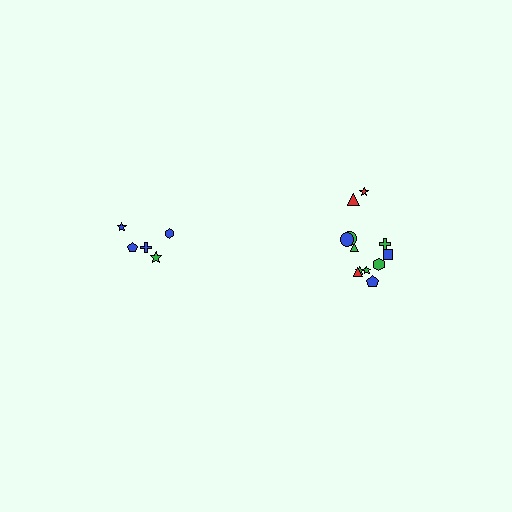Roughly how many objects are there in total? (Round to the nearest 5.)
Roughly 15 objects in total.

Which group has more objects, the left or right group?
The right group.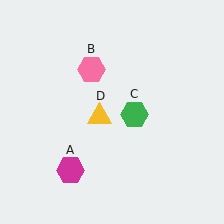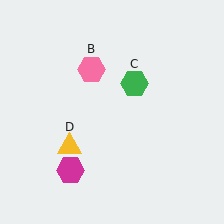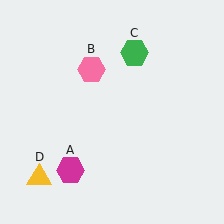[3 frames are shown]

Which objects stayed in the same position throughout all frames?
Magenta hexagon (object A) and pink hexagon (object B) remained stationary.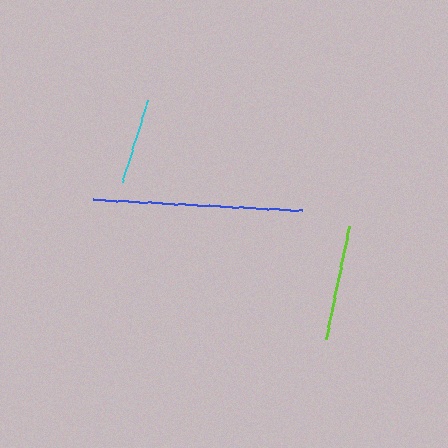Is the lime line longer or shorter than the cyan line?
The lime line is longer than the cyan line.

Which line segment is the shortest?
The cyan line is the shortest at approximately 85 pixels.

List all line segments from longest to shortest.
From longest to shortest: blue, lime, cyan.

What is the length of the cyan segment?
The cyan segment is approximately 85 pixels long.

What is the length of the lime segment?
The lime segment is approximately 115 pixels long.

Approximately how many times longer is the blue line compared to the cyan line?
The blue line is approximately 2.5 times the length of the cyan line.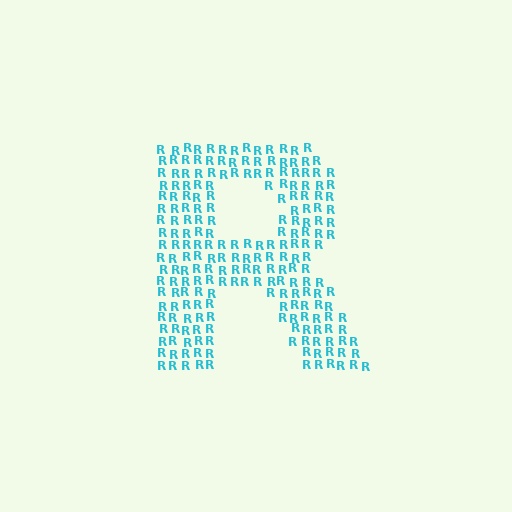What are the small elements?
The small elements are letter R's.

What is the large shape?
The large shape is the letter R.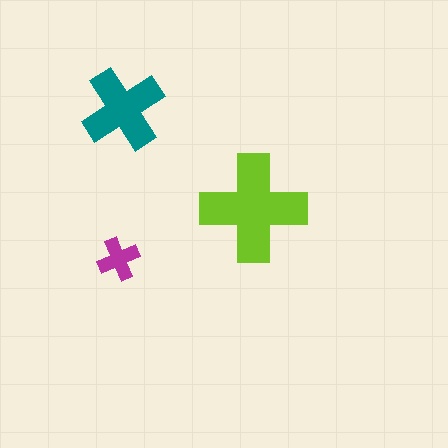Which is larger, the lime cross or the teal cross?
The lime one.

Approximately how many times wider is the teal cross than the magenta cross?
About 2 times wider.